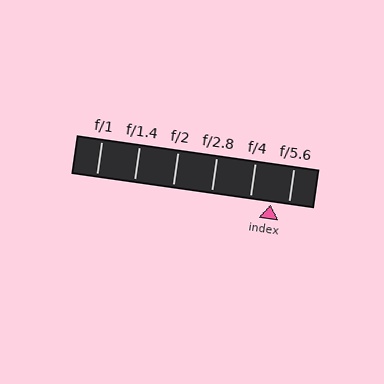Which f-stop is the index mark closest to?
The index mark is closest to f/5.6.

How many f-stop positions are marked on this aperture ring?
There are 6 f-stop positions marked.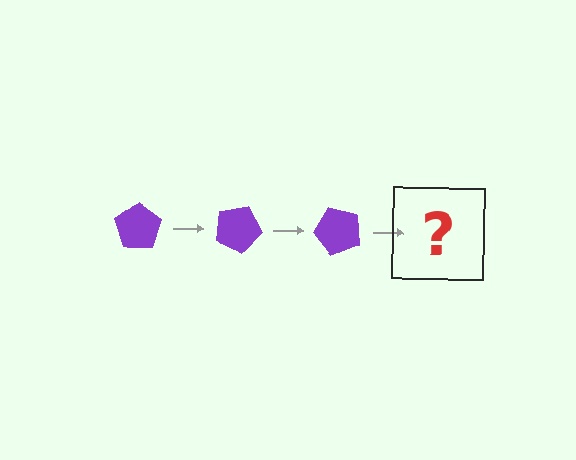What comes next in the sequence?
The next element should be a purple pentagon rotated 75 degrees.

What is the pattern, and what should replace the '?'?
The pattern is that the pentagon rotates 25 degrees each step. The '?' should be a purple pentagon rotated 75 degrees.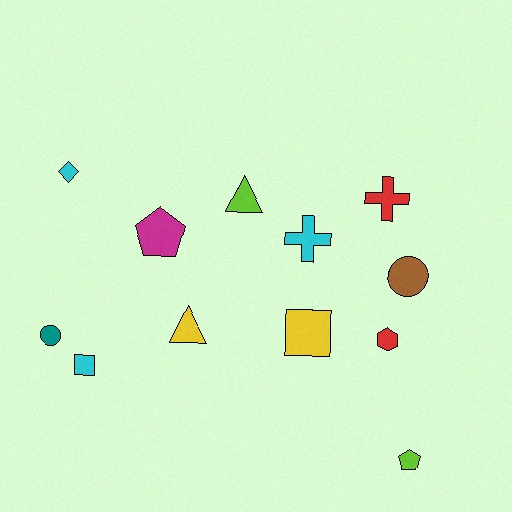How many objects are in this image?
There are 12 objects.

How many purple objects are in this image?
There are no purple objects.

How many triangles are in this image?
There are 2 triangles.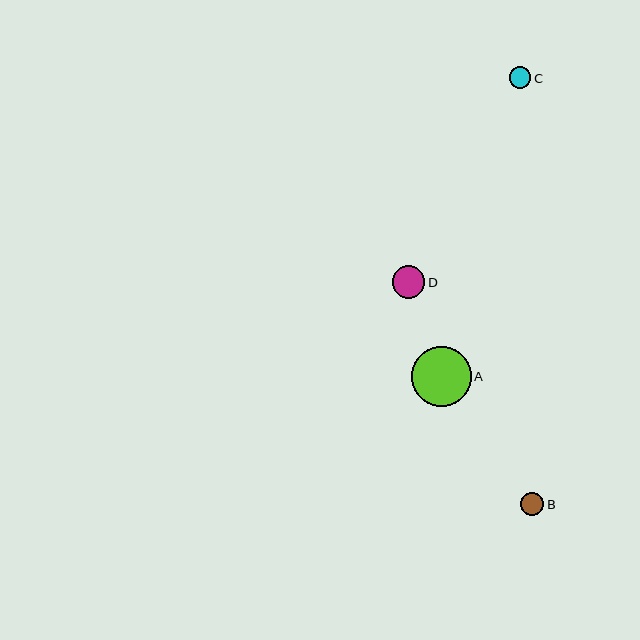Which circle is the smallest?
Circle C is the smallest with a size of approximately 22 pixels.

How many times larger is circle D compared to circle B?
Circle D is approximately 1.4 times the size of circle B.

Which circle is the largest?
Circle A is the largest with a size of approximately 60 pixels.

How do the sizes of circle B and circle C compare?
Circle B and circle C are approximately the same size.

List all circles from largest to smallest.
From largest to smallest: A, D, B, C.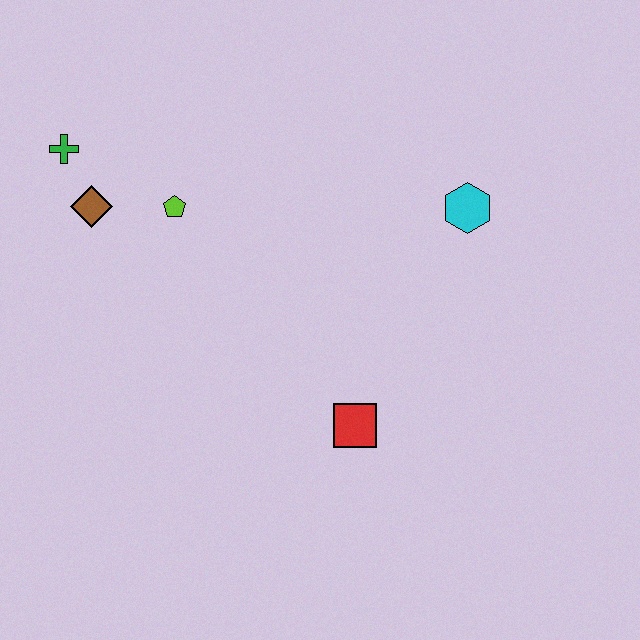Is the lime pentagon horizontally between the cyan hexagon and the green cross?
Yes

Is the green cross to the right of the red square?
No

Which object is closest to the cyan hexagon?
The red square is closest to the cyan hexagon.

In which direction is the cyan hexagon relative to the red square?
The cyan hexagon is above the red square.